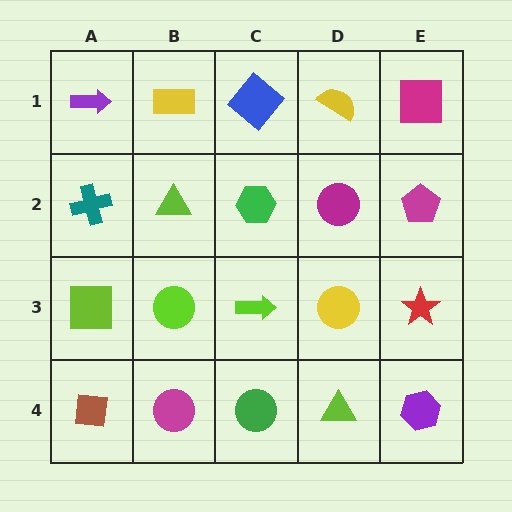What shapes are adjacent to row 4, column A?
A lime square (row 3, column A), a magenta circle (row 4, column B).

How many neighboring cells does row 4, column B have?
3.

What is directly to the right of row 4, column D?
A purple hexagon.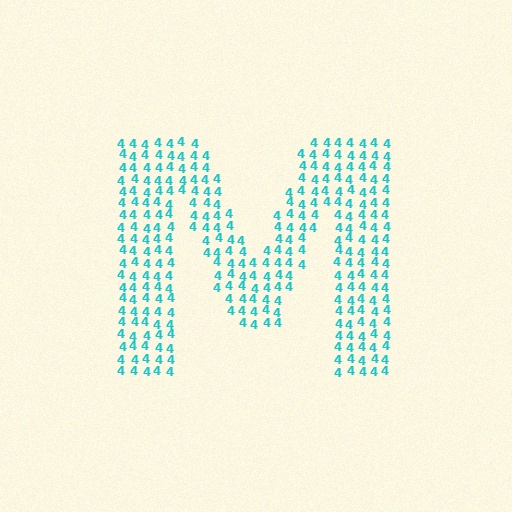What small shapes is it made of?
It is made of small digit 4's.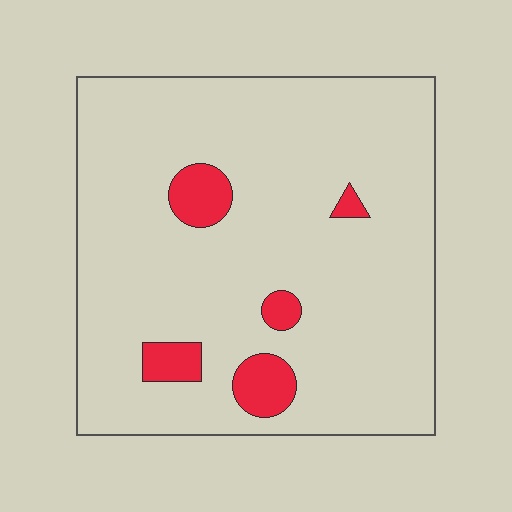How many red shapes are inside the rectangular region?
5.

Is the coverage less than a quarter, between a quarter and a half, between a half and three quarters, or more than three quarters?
Less than a quarter.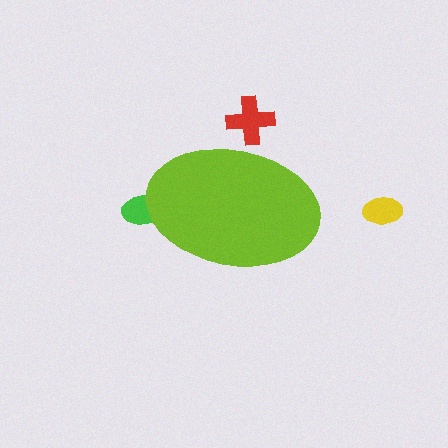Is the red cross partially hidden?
Yes, the red cross is partially hidden behind the lime ellipse.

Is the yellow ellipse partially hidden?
No, the yellow ellipse is fully visible.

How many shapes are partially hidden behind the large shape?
2 shapes are partially hidden.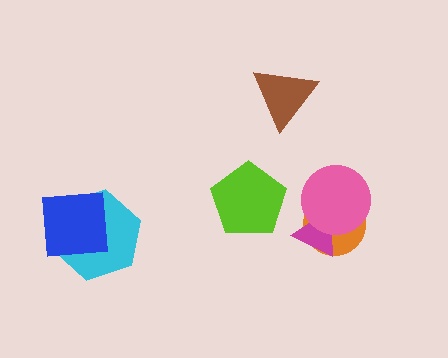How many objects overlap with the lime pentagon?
0 objects overlap with the lime pentagon.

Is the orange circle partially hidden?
Yes, it is partially covered by another shape.